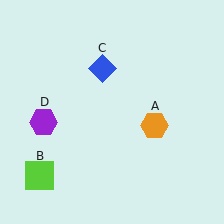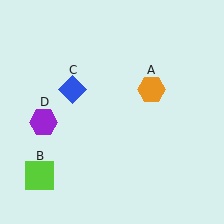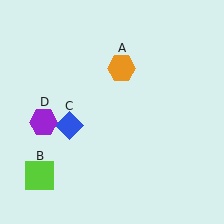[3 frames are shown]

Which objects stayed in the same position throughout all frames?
Lime square (object B) and purple hexagon (object D) remained stationary.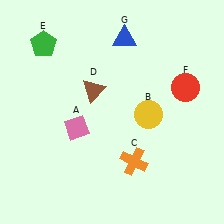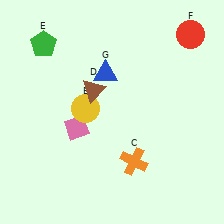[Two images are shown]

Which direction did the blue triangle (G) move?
The blue triangle (G) moved down.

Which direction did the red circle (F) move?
The red circle (F) moved up.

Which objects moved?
The objects that moved are: the yellow circle (B), the red circle (F), the blue triangle (G).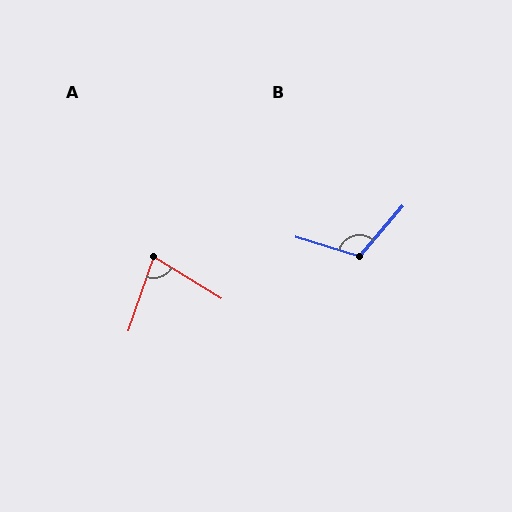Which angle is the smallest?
A, at approximately 78 degrees.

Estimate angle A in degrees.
Approximately 78 degrees.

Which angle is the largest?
B, at approximately 114 degrees.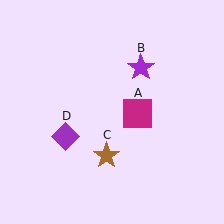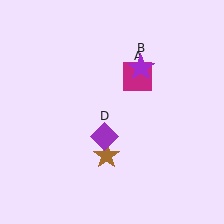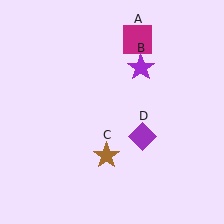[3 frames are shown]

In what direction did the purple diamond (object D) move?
The purple diamond (object D) moved right.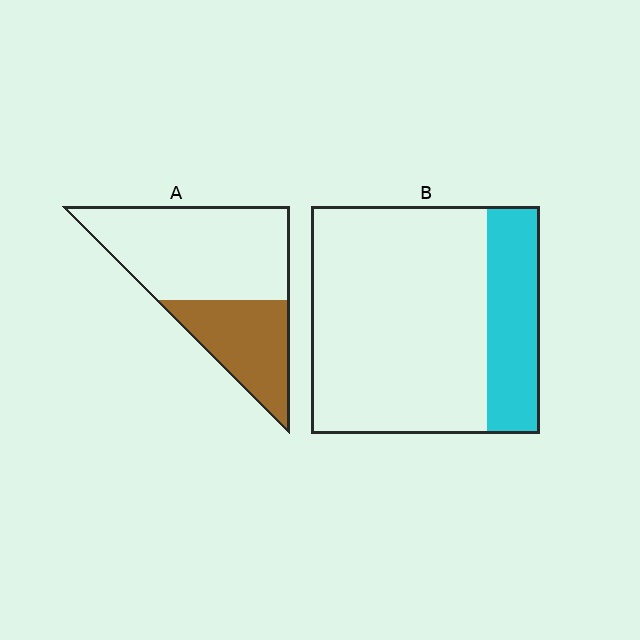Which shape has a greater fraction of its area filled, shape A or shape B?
Shape A.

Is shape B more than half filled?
No.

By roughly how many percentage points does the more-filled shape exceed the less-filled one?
By roughly 10 percentage points (A over B).